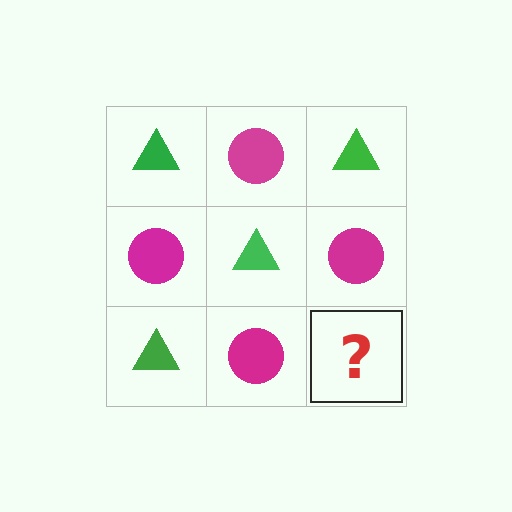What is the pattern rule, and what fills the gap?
The rule is that it alternates green triangle and magenta circle in a checkerboard pattern. The gap should be filled with a green triangle.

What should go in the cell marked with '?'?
The missing cell should contain a green triangle.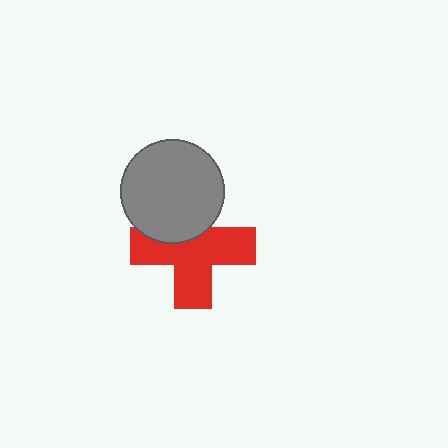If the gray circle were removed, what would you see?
You would see the complete red cross.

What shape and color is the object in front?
The object in front is a gray circle.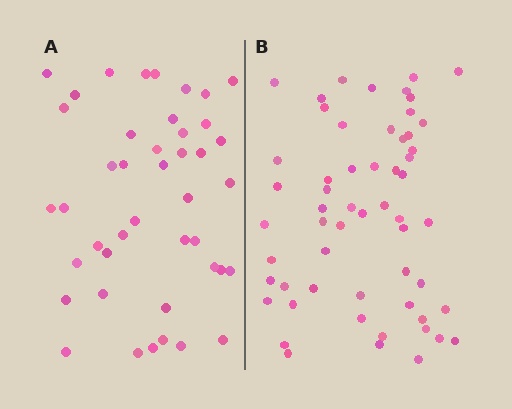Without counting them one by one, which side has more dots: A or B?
Region B (the right region) has more dots.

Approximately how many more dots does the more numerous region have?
Region B has approximately 15 more dots than region A.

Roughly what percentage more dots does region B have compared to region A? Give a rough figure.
About 35% more.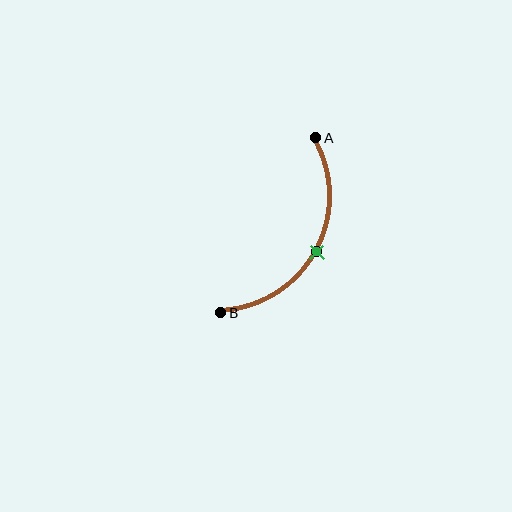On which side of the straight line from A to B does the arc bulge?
The arc bulges to the right of the straight line connecting A and B.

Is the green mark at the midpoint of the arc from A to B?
Yes. The green mark lies on the arc at equal arc-length from both A and B — it is the arc midpoint.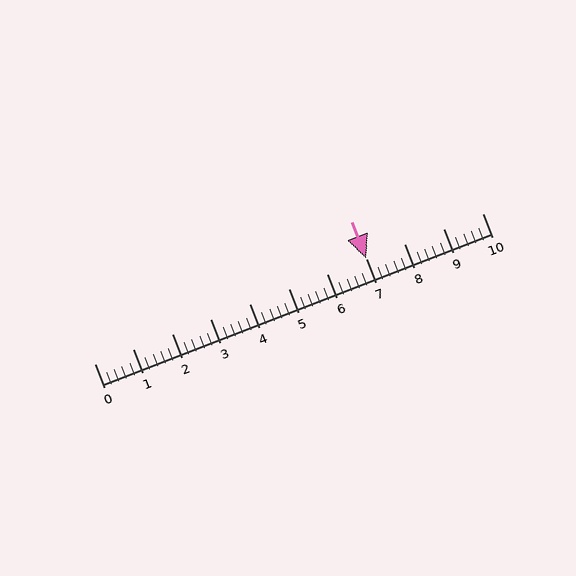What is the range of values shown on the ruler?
The ruler shows values from 0 to 10.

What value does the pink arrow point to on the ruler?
The pink arrow points to approximately 7.0.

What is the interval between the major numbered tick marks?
The major tick marks are spaced 1 units apart.